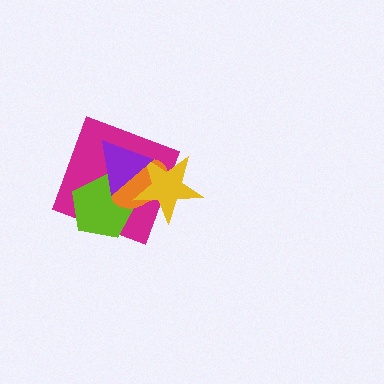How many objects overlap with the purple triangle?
4 objects overlap with the purple triangle.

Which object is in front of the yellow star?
The purple triangle is in front of the yellow star.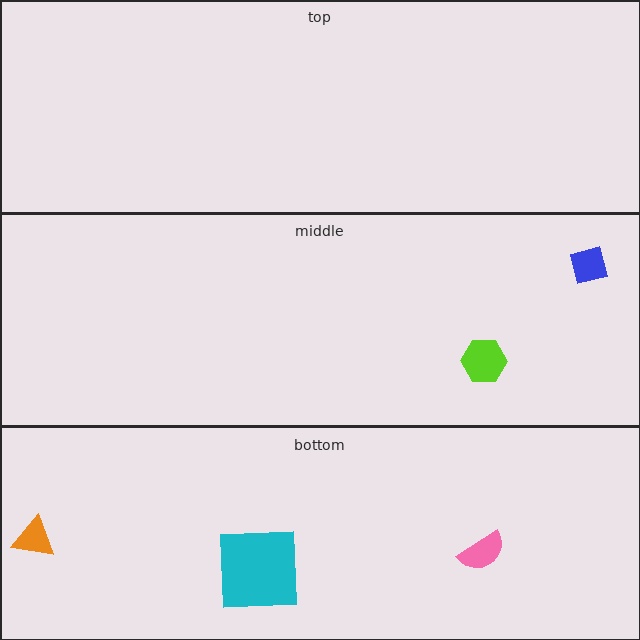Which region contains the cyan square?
The bottom region.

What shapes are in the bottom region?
The cyan square, the pink semicircle, the orange triangle.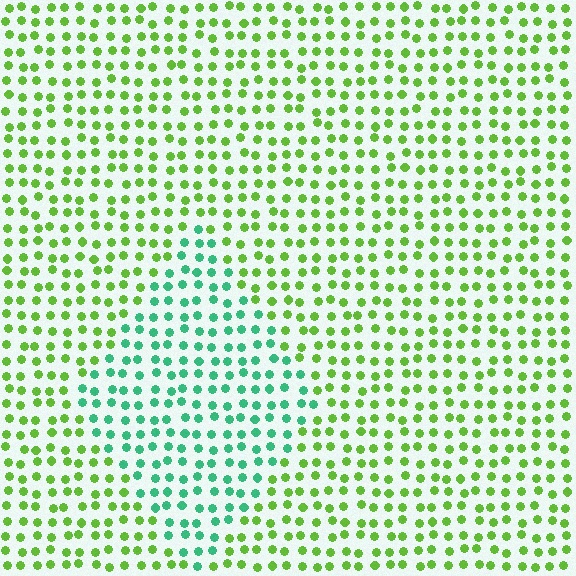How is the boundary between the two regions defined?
The boundary is defined purely by a slight shift in hue (about 52 degrees). Spacing, size, and orientation are identical on both sides.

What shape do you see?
I see a diamond.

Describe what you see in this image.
The image is filled with small lime elements in a uniform arrangement. A diamond-shaped region is visible where the elements are tinted to a slightly different hue, forming a subtle color boundary.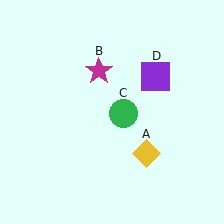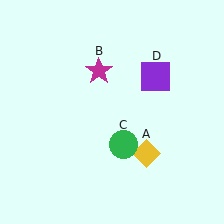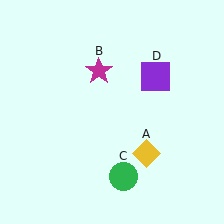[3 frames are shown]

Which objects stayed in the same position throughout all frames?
Yellow diamond (object A) and magenta star (object B) and purple square (object D) remained stationary.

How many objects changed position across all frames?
1 object changed position: green circle (object C).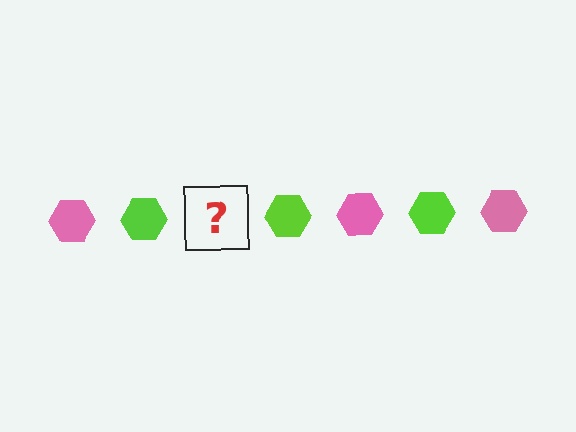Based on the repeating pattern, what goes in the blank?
The blank should be a pink hexagon.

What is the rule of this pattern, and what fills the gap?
The rule is that the pattern cycles through pink, lime hexagons. The gap should be filled with a pink hexagon.